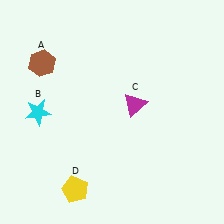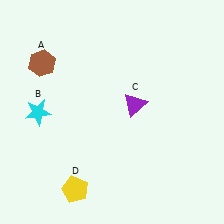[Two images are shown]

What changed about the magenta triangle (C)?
In Image 1, C is magenta. In Image 2, it changed to purple.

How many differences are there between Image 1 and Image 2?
There is 1 difference between the two images.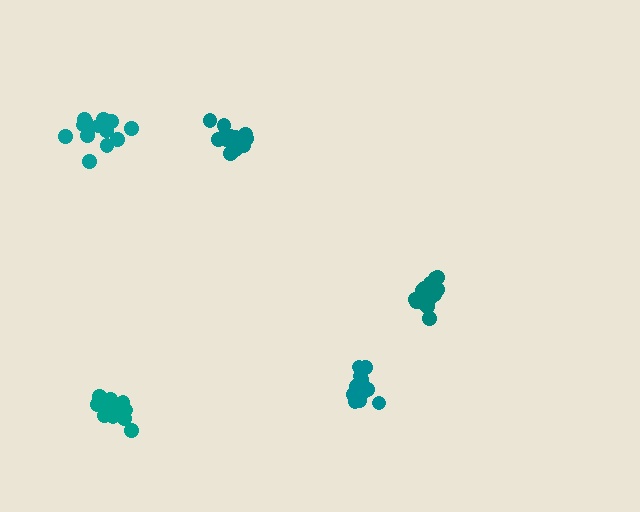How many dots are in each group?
Group 1: 12 dots, Group 2: 16 dots, Group 3: 15 dots, Group 4: 15 dots, Group 5: 15 dots (73 total).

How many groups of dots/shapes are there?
There are 5 groups.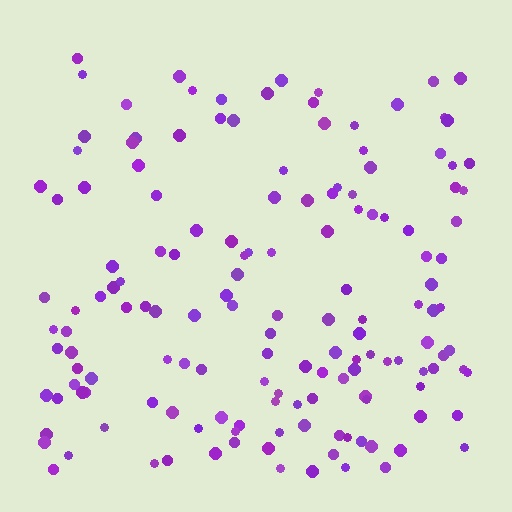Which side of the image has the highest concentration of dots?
The bottom.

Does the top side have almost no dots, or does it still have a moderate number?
Still a moderate number, just noticeably fewer than the bottom.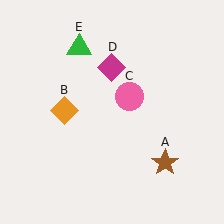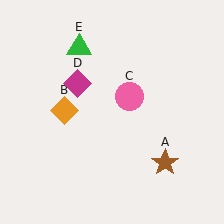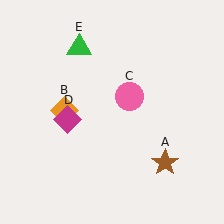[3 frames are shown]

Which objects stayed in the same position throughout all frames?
Brown star (object A) and orange diamond (object B) and pink circle (object C) and green triangle (object E) remained stationary.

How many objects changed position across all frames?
1 object changed position: magenta diamond (object D).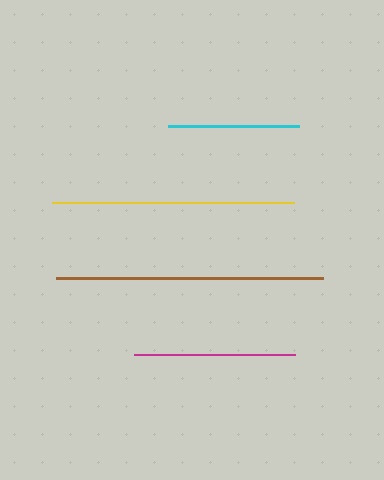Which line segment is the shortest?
The cyan line is the shortest at approximately 131 pixels.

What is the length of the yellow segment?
The yellow segment is approximately 242 pixels long.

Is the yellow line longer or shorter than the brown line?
The brown line is longer than the yellow line.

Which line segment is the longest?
The brown line is the longest at approximately 268 pixels.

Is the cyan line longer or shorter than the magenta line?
The magenta line is longer than the cyan line.